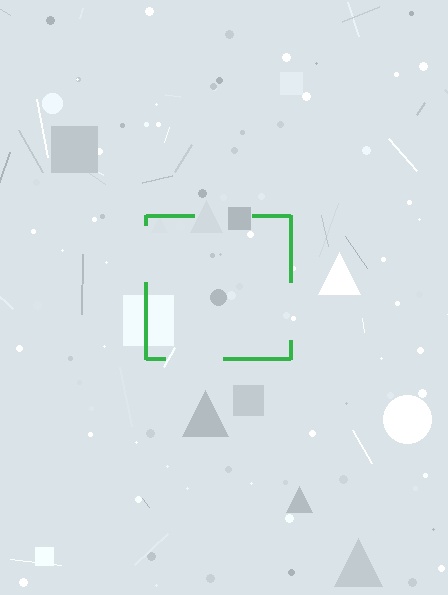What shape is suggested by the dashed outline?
The dashed outline suggests a square.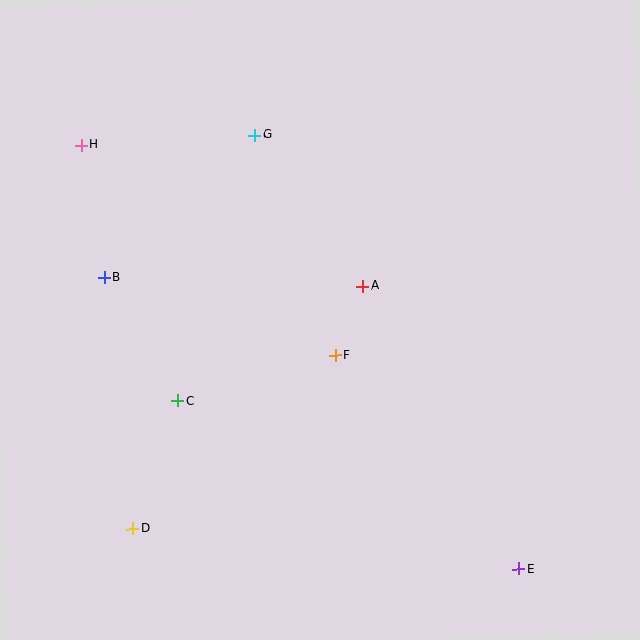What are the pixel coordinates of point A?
Point A is at (363, 286).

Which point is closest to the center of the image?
Point F at (335, 355) is closest to the center.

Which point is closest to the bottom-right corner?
Point E is closest to the bottom-right corner.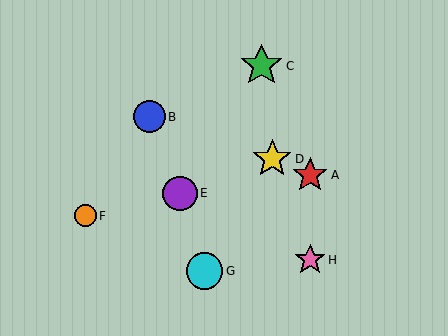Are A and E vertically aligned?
No, A is at x≈310 and E is at x≈180.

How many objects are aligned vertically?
2 objects (A, H) are aligned vertically.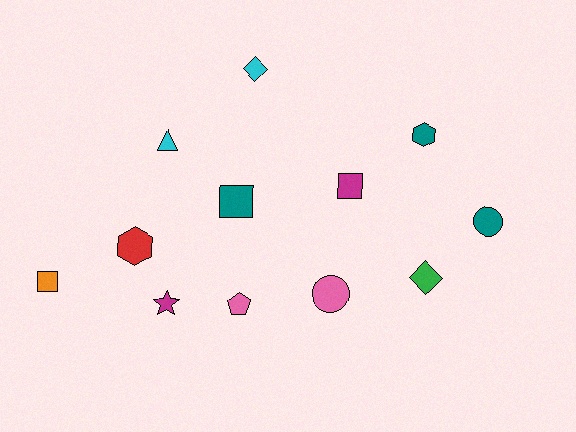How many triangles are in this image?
There is 1 triangle.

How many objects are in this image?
There are 12 objects.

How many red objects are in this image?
There is 1 red object.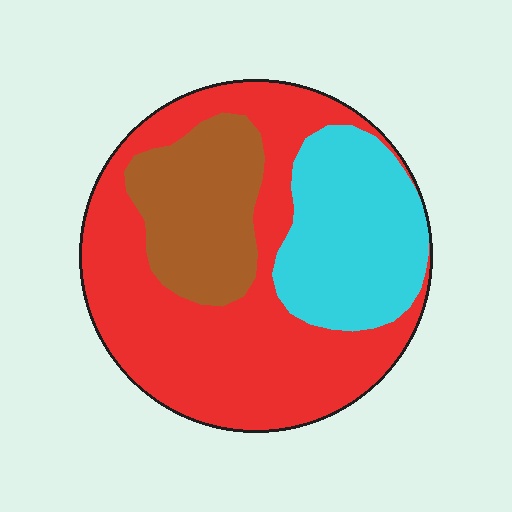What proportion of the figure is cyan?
Cyan takes up about one quarter (1/4) of the figure.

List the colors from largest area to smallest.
From largest to smallest: red, cyan, brown.